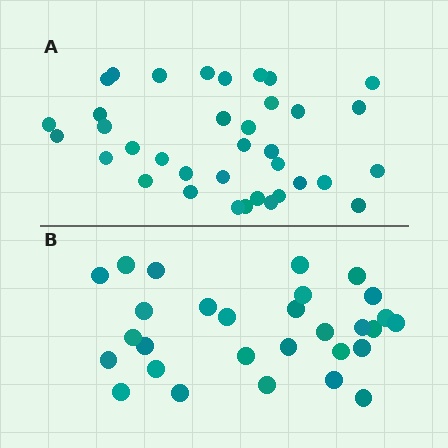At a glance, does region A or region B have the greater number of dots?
Region A (the top region) has more dots.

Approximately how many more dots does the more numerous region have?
Region A has roughly 8 or so more dots than region B.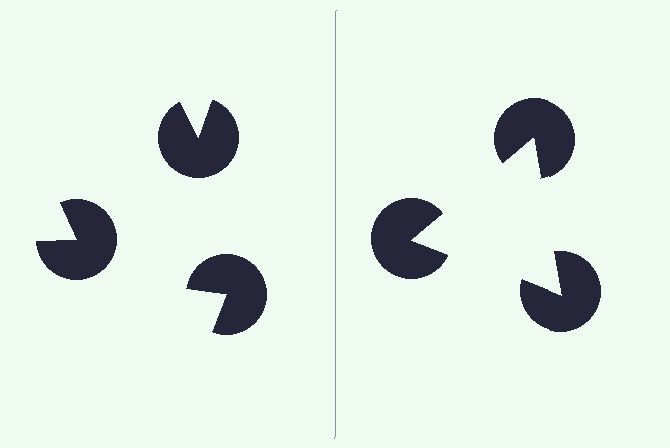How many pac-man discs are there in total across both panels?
6 — 3 on each side.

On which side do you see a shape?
An illusory triangle appears on the right side. On the left side the wedge cuts are rotated, so no coherent shape forms.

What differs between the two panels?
The pac-man discs are positioned identically on both sides; only the wedge orientations differ. On the right they align to a triangle; on the left they are misaligned.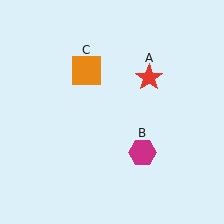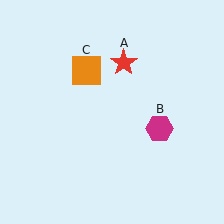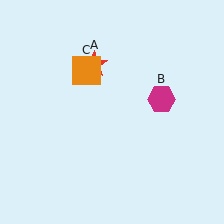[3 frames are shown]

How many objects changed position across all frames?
2 objects changed position: red star (object A), magenta hexagon (object B).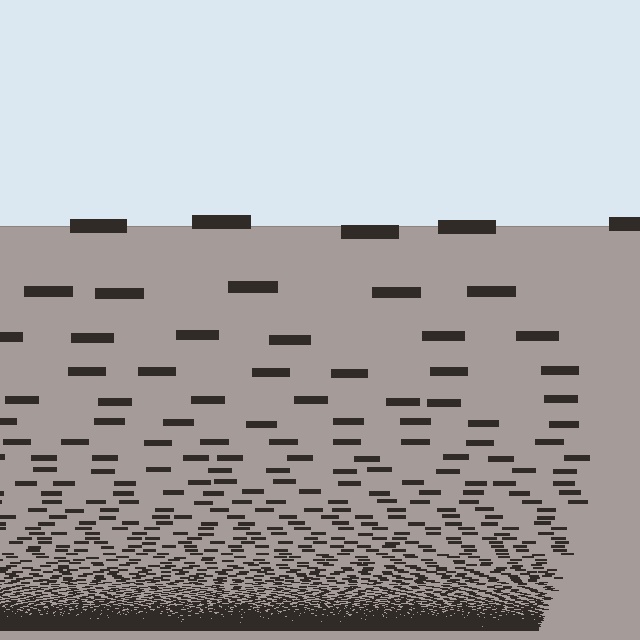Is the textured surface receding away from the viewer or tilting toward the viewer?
The surface appears to tilt toward the viewer. Texture elements get larger and sparser toward the top.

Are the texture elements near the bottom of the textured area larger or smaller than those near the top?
Smaller. The gradient is inverted — elements near the bottom are smaller and denser.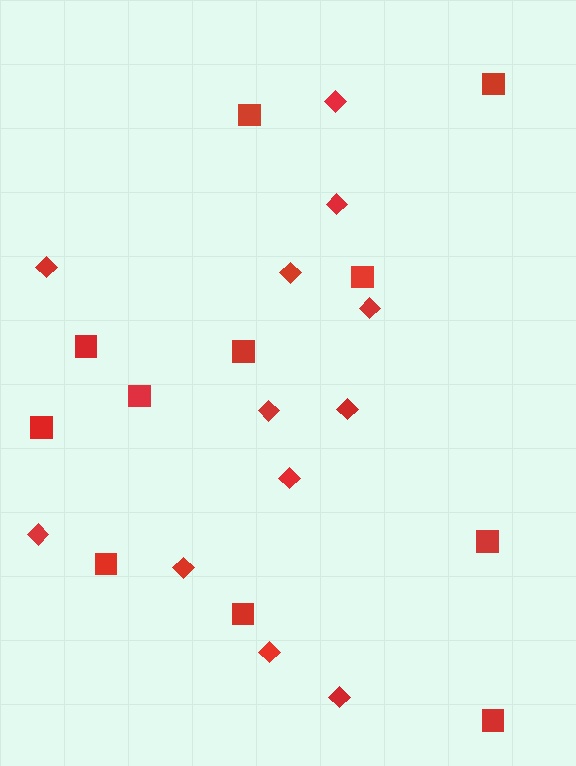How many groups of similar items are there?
There are 2 groups: one group of diamonds (12) and one group of squares (11).